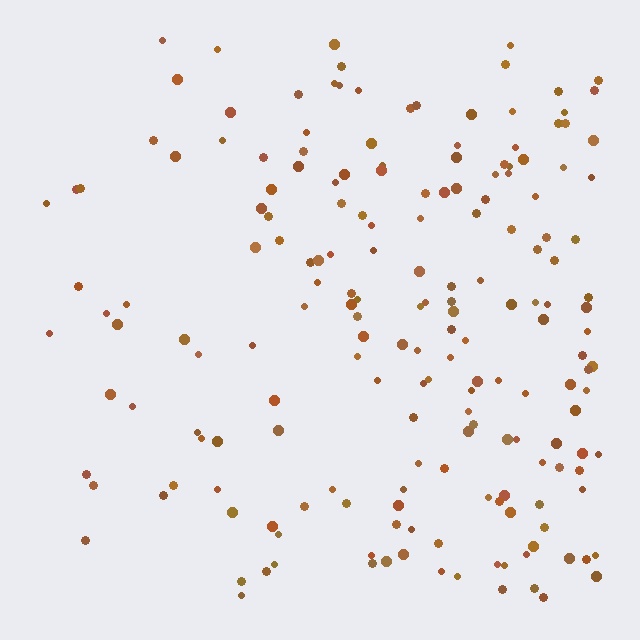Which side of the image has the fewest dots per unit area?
The left.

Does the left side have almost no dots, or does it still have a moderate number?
Still a moderate number, just noticeably fewer than the right.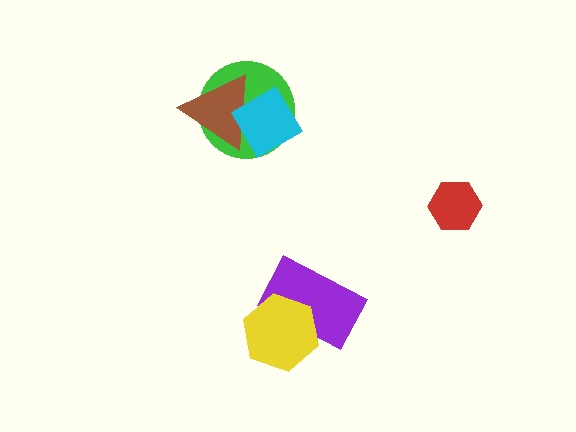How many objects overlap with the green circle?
2 objects overlap with the green circle.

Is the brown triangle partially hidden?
Yes, it is partially covered by another shape.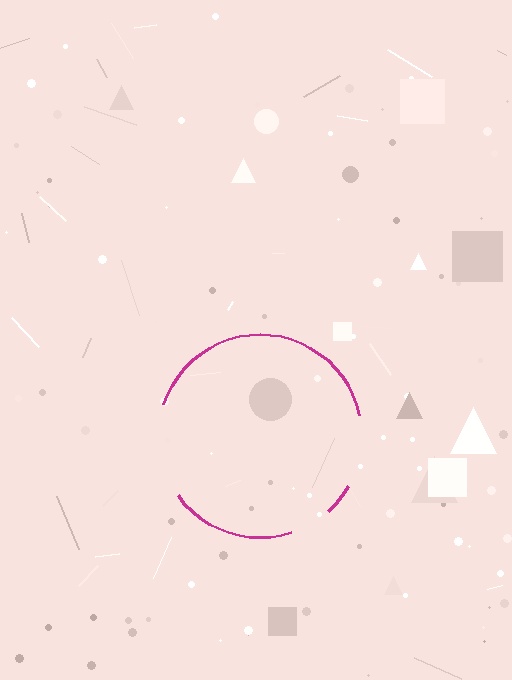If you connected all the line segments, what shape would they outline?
They would outline a circle.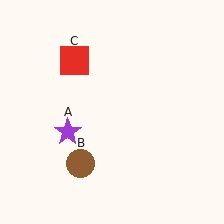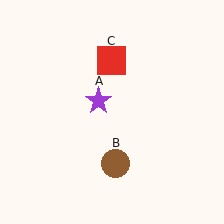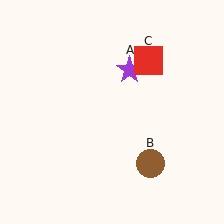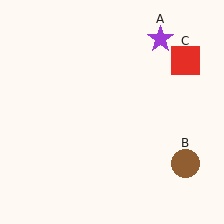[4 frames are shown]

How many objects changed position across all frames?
3 objects changed position: purple star (object A), brown circle (object B), red square (object C).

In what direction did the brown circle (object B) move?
The brown circle (object B) moved right.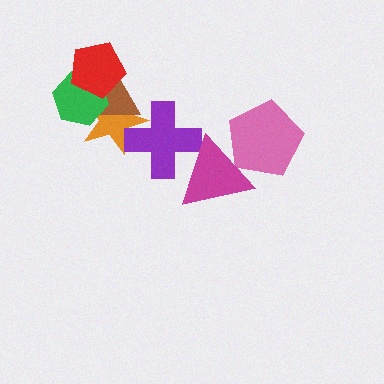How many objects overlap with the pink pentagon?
1 object overlaps with the pink pentagon.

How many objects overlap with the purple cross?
2 objects overlap with the purple cross.